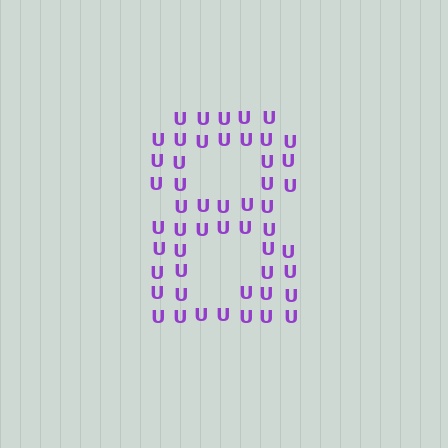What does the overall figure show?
The overall figure shows the digit 8.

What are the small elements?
The small elements are letter U's.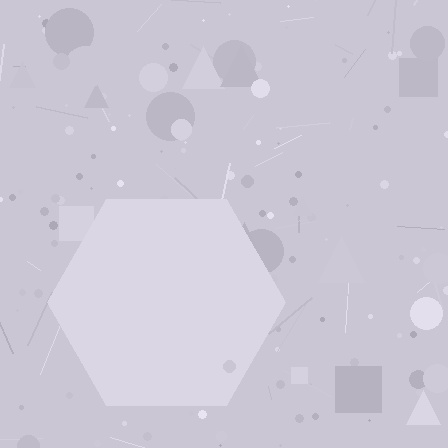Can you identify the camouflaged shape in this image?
The camouflaged shape is a hexagon.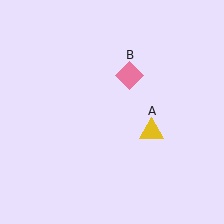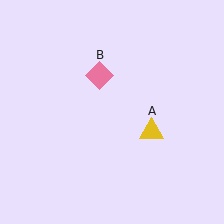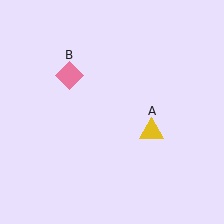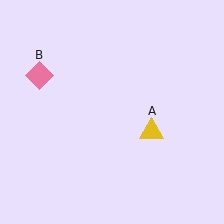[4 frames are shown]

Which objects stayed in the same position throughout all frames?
Yellow triangle (object A) remained stationary.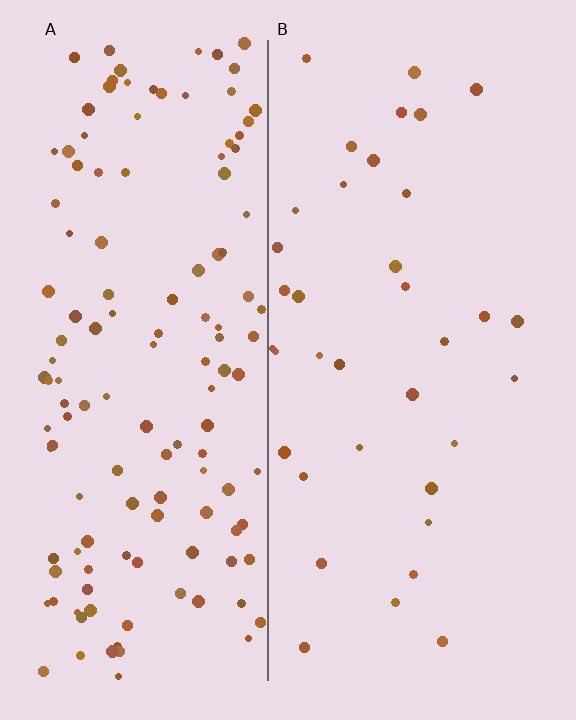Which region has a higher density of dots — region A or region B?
A (the left).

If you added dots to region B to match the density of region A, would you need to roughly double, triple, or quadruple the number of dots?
Approximately quadruple.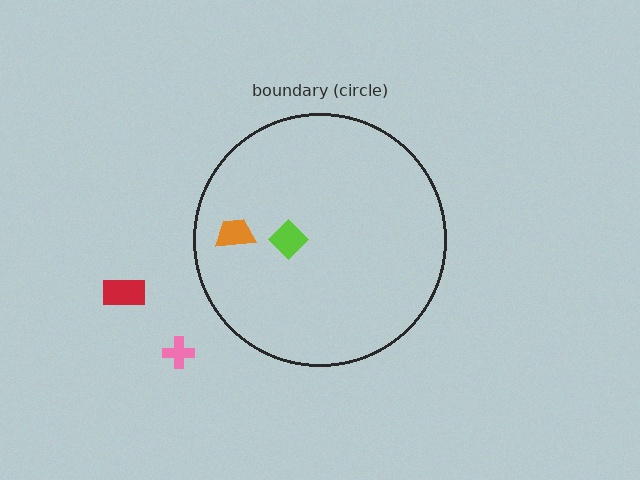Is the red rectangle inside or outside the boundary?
Outside.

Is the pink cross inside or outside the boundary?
Outside.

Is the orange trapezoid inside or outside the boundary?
Inside.